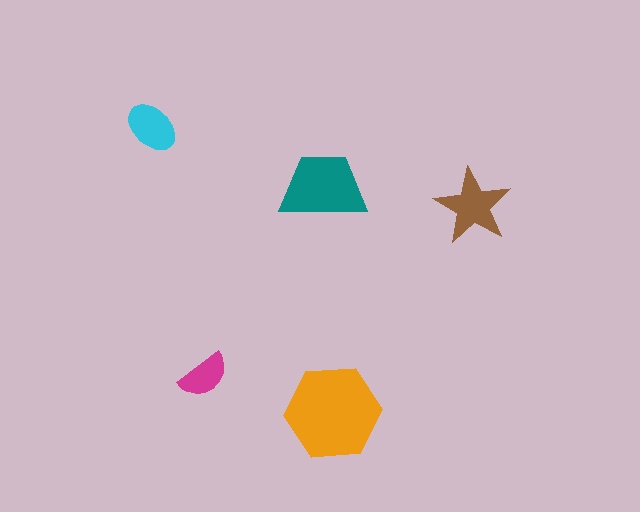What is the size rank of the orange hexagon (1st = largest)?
1st.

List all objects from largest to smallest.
The orange hexagon, the teal trapezoid, the brown star, the cyan ellipse, the magenta semicircle.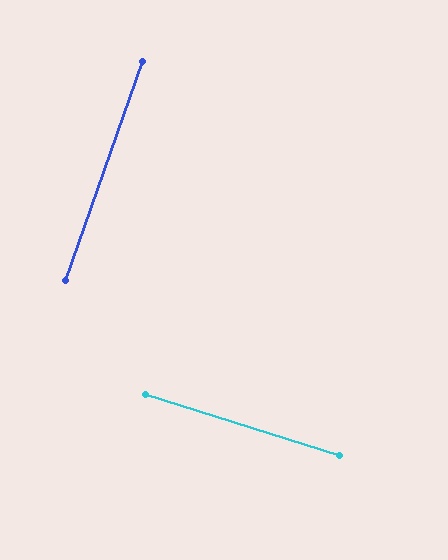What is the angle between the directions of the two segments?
Approximately 88 degrees.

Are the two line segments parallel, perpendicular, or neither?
Perpendicular — they meet at approximately 88°.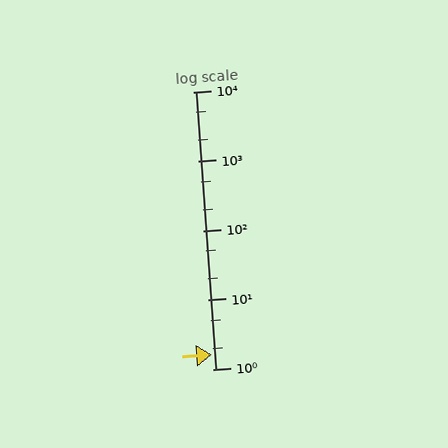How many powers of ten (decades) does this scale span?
The scale spans 4 decades, from 1 to 10000.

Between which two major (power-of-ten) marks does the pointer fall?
The pointer is between 1 and 10.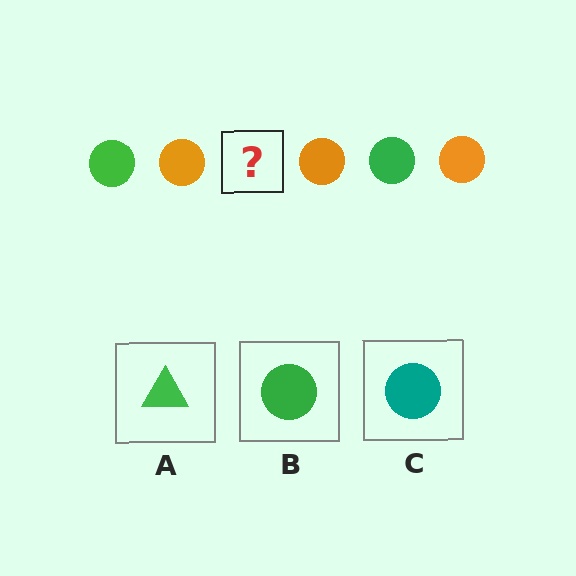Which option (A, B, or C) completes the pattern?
B.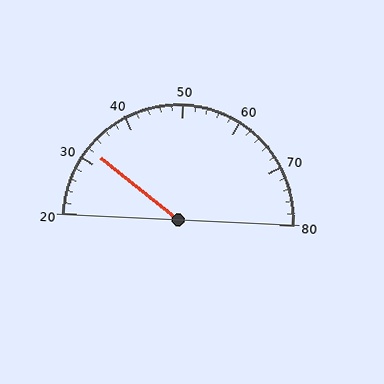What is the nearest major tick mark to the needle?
The nearest major tick mark is 30.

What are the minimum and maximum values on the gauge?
The gauge ranges from 20 to 80.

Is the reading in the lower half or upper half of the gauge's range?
The reading is in the lower half of the range (20 to 80).